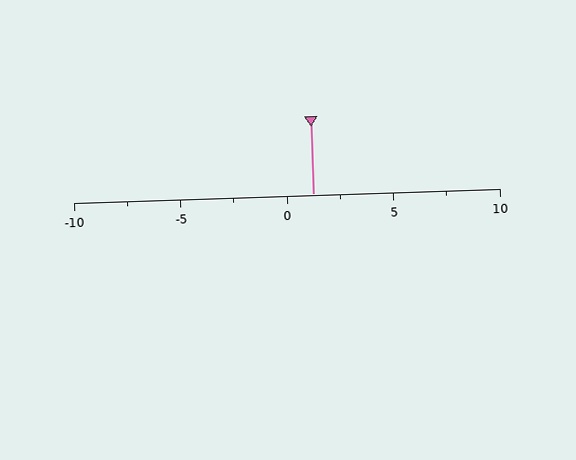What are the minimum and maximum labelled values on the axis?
The axis runs from -10 to 10.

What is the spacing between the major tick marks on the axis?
The major ticks are spaced 5 apart.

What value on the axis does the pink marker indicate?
The marker indicates approximately 1.2.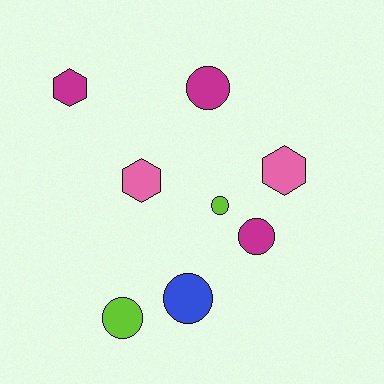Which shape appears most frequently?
Circle, with 5 objects.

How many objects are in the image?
There are 8 objects.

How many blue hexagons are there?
There are no blue hexagons.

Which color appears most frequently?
Magenta, with 3 objects.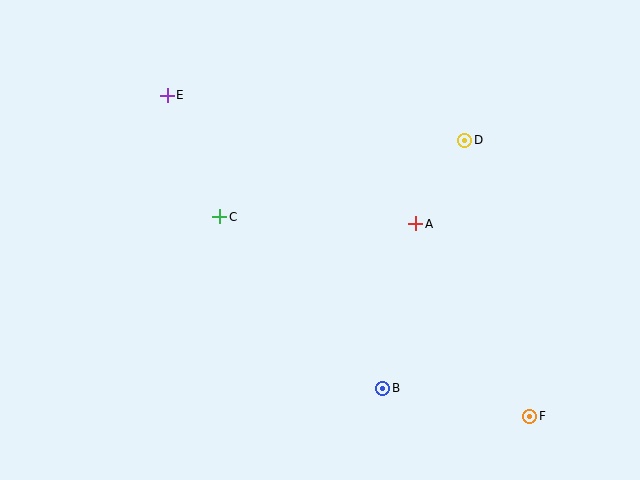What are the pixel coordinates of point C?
Point C is at (220, 217).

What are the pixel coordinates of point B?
Point B is at (383, 388).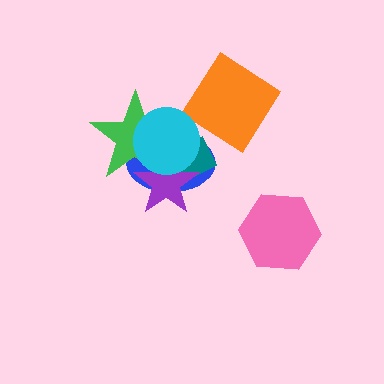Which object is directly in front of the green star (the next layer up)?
The teal rectangle is directly in front of the green star.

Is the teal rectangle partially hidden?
Yes, it is partially covered by another shape.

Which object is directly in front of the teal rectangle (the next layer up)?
The purple star is directly in front of the teal rectangle.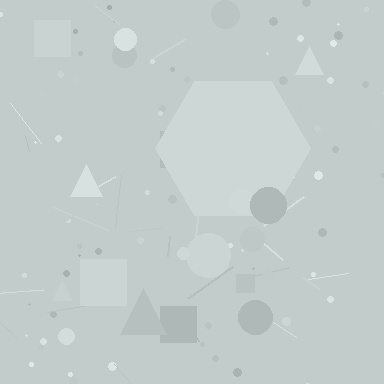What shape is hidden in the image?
A hexagon is hidden in the image.